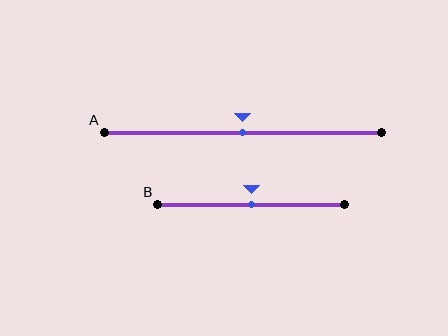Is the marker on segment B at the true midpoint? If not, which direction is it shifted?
Yes, the marker on segment B is at the true midpoint.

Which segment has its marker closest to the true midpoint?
Segment A has its marker closest to the true midpoint.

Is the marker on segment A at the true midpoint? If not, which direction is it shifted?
Yes, the marker on segment A is at the true midpoint.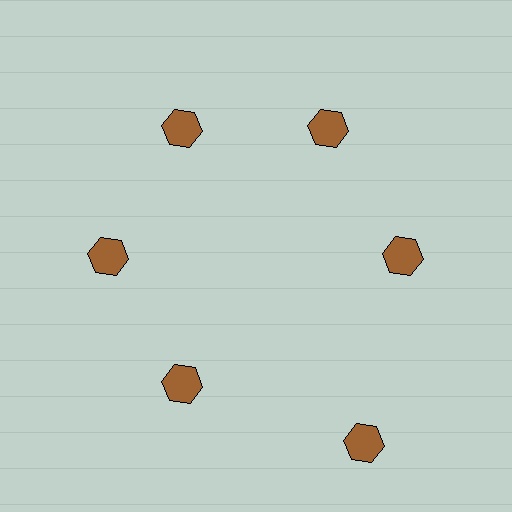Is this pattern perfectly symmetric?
No. The 6 brown hexagons are arranged in a ring, but one element near the 5 o'clock position is pushed outward from the center, breaking the 6-fold rotational symmetry.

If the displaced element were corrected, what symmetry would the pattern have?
It would have 6-fold rotational symmetry — the pattern would map onto itself every 60 degrees.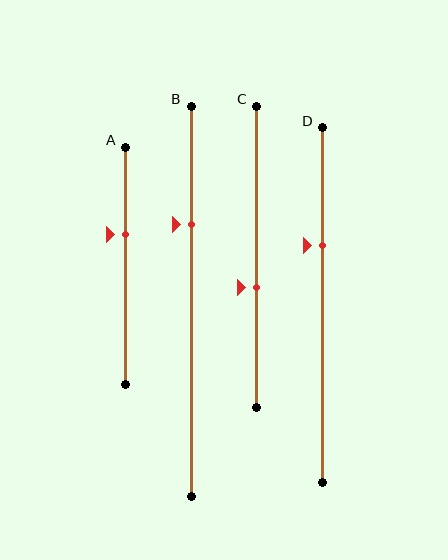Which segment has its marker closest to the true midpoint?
Segment C has its marker closest to the true midpoint.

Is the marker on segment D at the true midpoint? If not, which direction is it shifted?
No, the marker on segment D is shifted upward by about 17% of the segment length.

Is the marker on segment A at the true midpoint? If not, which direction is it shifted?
No, the marker on segment A is shifted upward by about 13% of the segment length.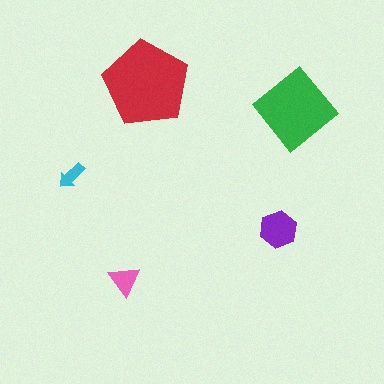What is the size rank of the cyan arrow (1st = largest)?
5th.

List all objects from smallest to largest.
The cyan arrow, the pink triangle, the purple hexagon, the green diamond, the red pentagon.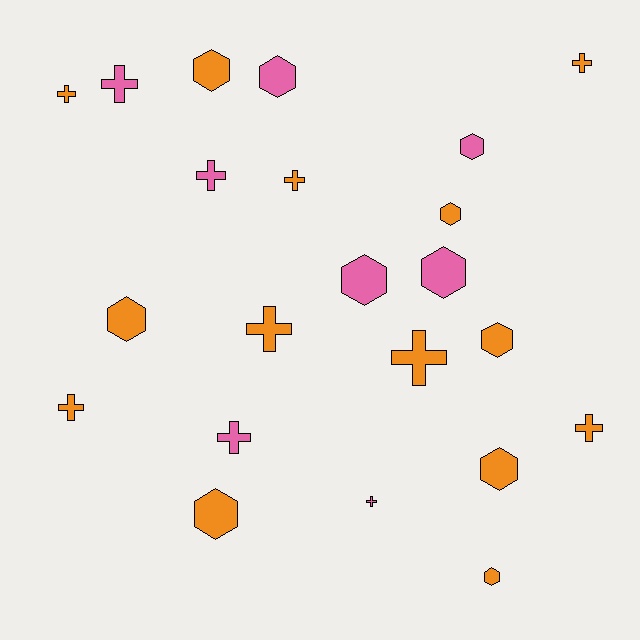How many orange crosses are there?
There are 7 orange crosses.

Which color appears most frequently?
Orange, with 14 objects.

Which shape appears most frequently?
Cross, with 11 objects.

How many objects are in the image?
There are 22 objects.